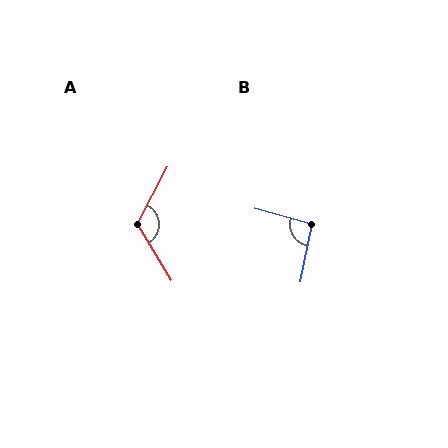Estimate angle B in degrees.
Approximately 94 degrees.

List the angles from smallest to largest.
B (94°), A (121°).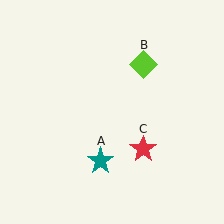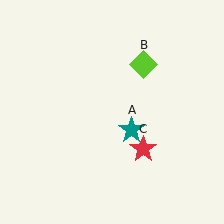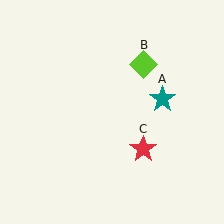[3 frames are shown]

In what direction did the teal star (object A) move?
The teal star (object A) moved up and to the right.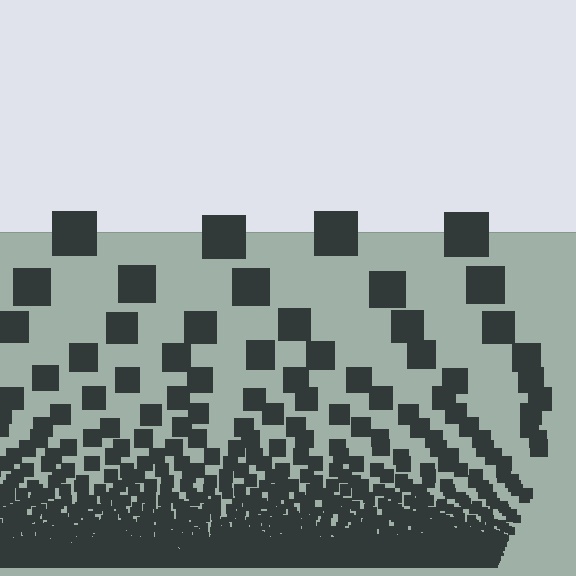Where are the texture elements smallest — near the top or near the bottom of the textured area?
Near the bottom.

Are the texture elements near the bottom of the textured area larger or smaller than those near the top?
Smaller. The gradient is inverted — elements near the bottom are smaller and denser.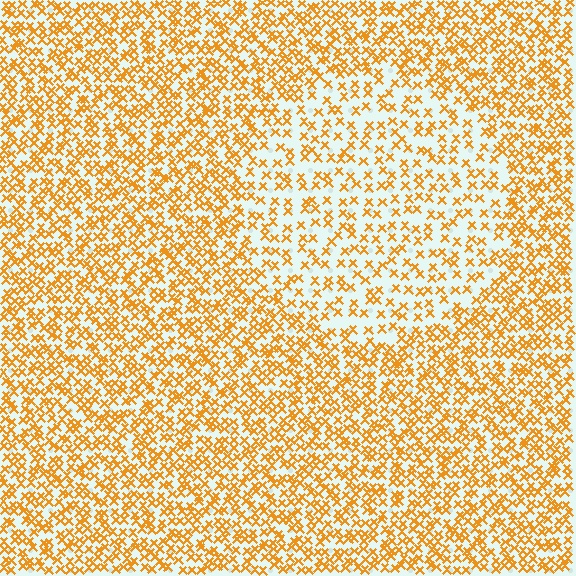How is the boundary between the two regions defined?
The boundary is defined by a change in element density (approximately 1.9x ratio). All elements are the same color, size, and shape.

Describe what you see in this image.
The image contains small orange elements arranged at two different densities. A circle-shaped region is visible where the elements are less densely packed than the surrounding area.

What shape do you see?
I see a circle.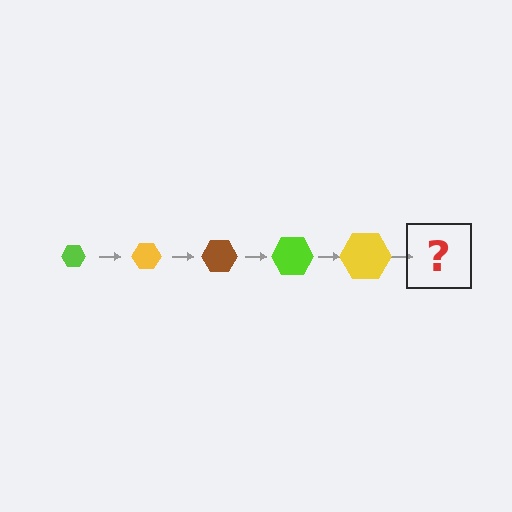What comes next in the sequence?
The next element should be a brown hexagon, larger than the previous one.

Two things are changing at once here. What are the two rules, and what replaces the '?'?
The two rules are that the hexagon grows larger each step and the color cycles through lime, yellow, and brown. The '?' should be a brown hexagon, larger than the previous one.